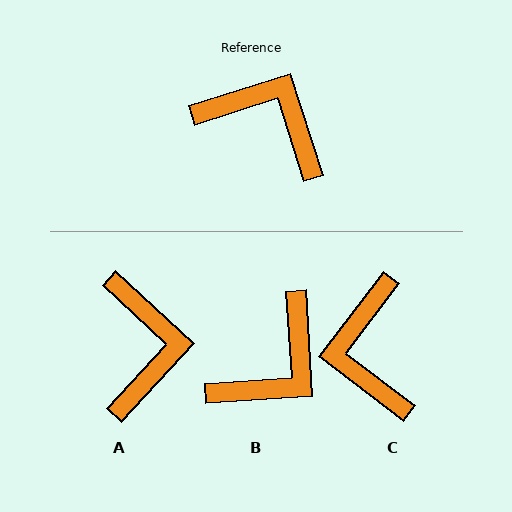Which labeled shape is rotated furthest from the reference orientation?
C, about 125 degrees away.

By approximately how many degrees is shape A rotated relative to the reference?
Approximately 60 degrees clockwise.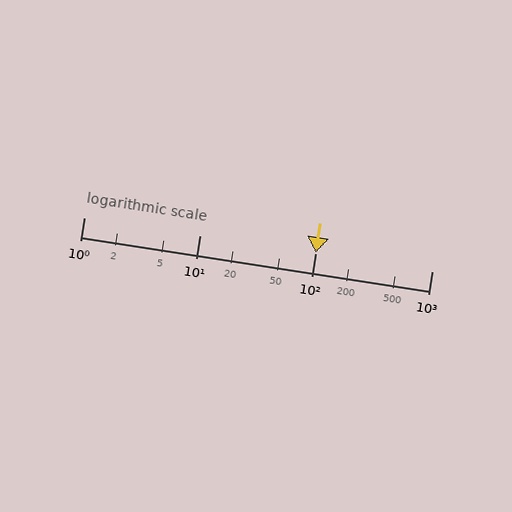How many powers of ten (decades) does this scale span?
The scale spans 3 decades, from 1 to 1000.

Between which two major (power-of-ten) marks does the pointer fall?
The pointer is between 100 and 1000.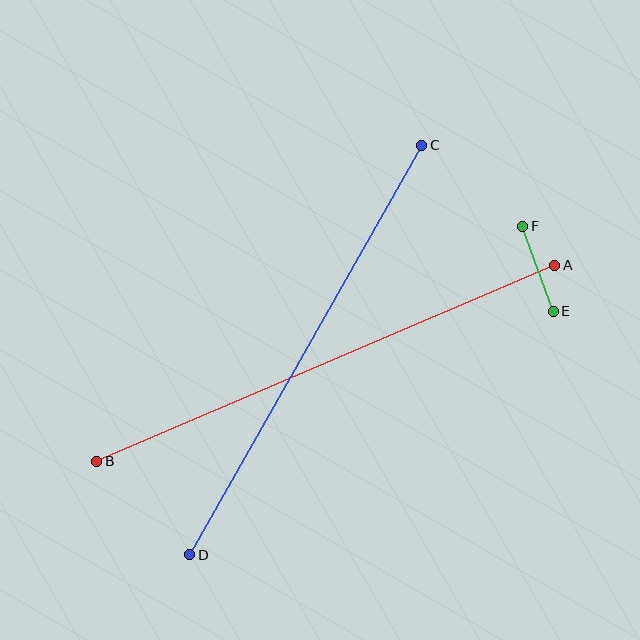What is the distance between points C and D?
The distance is approximately 471 pixels.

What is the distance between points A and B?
The distance is approximately 498 pixels.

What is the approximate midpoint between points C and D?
The midpoint is at approximately (306, 350) pixels.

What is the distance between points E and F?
The distance is approximately 90 pixels.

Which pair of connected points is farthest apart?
Points A and B are farthest apart.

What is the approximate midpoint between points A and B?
The midpoint is at approximately (326, 363) pixels.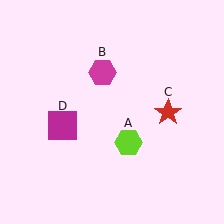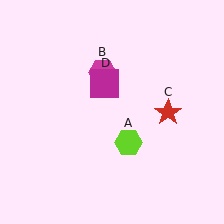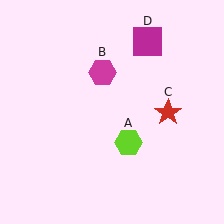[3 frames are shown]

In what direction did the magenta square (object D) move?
The magenta square (object D) moved up and to the right.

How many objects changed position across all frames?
1 object changed position: magenta square (object D).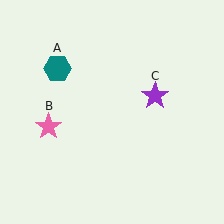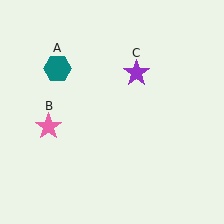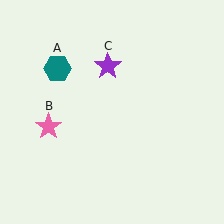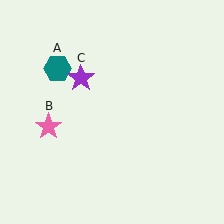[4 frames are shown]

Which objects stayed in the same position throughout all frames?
Teal hexagon (object A) and pink star (object B) remained stationary.